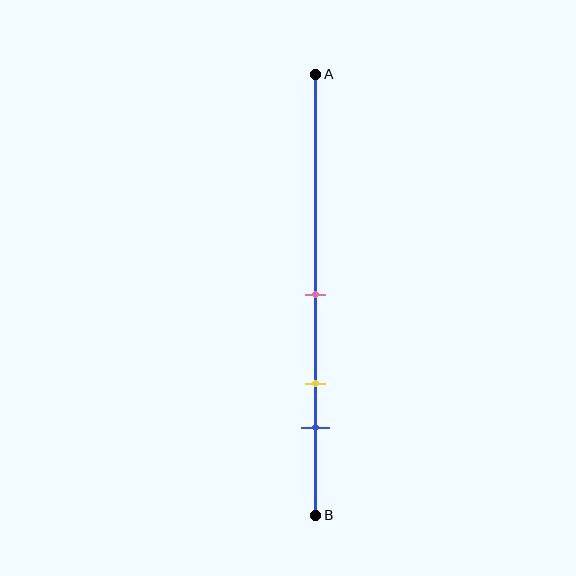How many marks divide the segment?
There are 3 marks dividing the segment.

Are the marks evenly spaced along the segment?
Yes, the marks are approximately evenly spaced.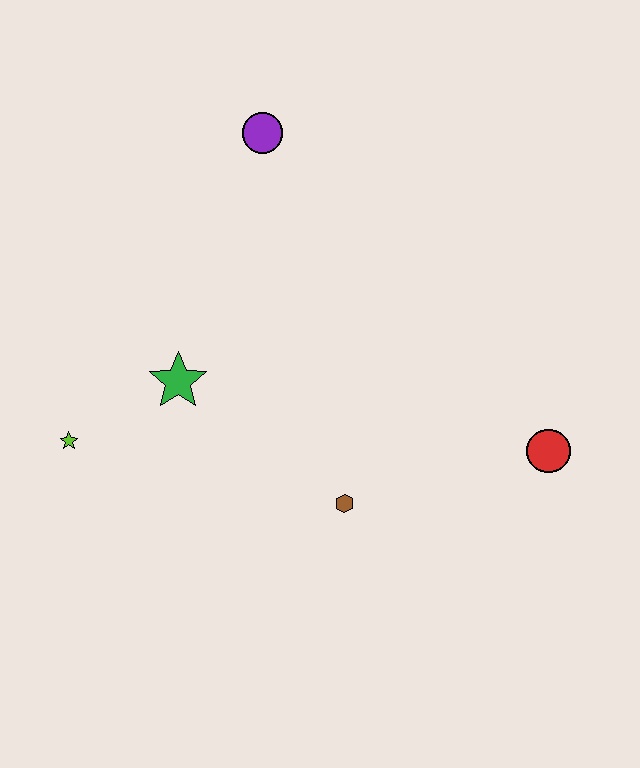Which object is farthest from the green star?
The red circle is farthest from the green star.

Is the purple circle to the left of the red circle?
Yes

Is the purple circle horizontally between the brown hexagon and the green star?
Yes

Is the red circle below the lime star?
Yes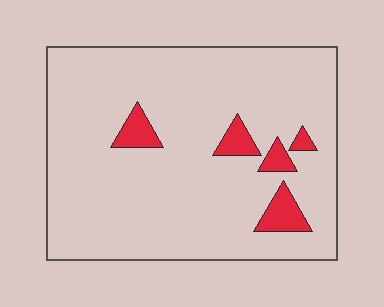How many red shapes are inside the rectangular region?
5.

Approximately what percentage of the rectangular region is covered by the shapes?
Approximately 10%.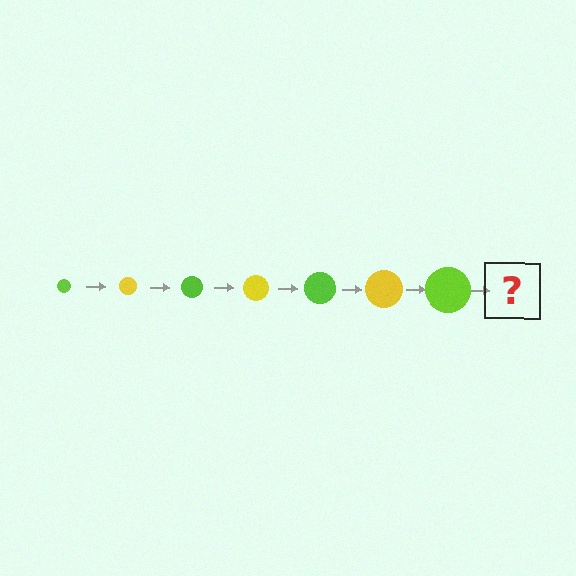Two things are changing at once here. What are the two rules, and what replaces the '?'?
The two rules are that the circle grows larger each step and the color cycles through lime and yellow. The '?' should be a yellow circle, larger than the previous one.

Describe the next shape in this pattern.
It should be a yellow circle, larger than the previous one.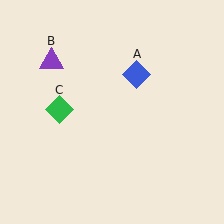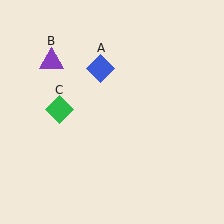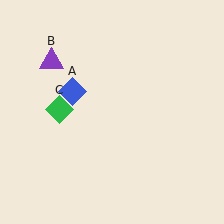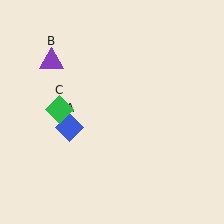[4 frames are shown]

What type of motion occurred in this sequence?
The blue diamond (object A) rotated counterclockwise around the center of the scene.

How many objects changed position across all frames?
1 object changed position: blue diamond (object A).